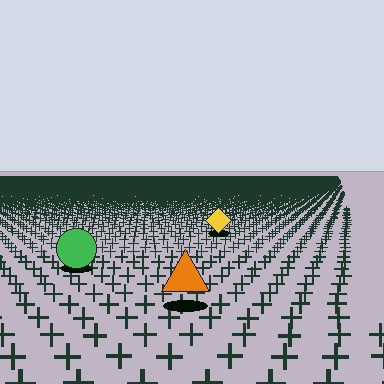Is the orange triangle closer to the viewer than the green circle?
Yes. The orange triangle is closer — you can tell from the texture gradient: the ground texture is coarser near it.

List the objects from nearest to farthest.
From nearest to farthest: the orange triangle, the green circle, the yellow diamond.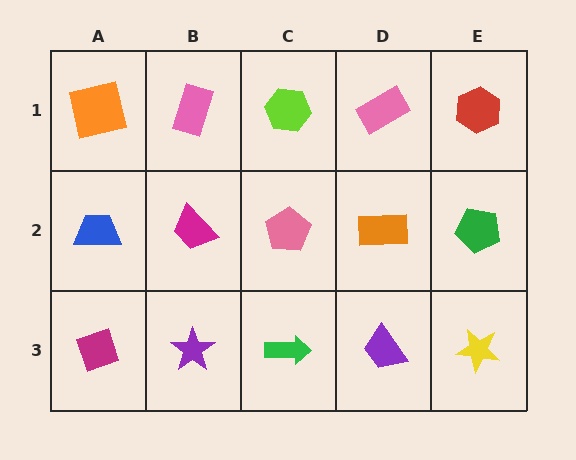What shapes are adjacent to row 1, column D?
An orange rectangle (row 2, column D), a lime hexagon (row 1, column C), a red hexagon (row 1, column E).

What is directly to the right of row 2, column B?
A pink pentagon.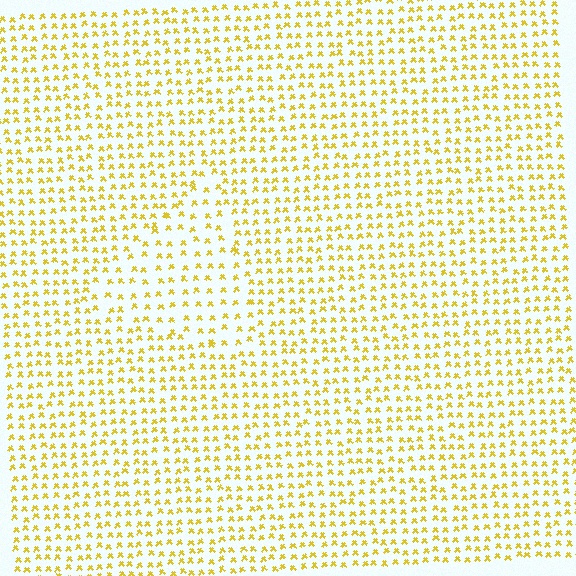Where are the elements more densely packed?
The elements are more densely packed outside the triangle boundary.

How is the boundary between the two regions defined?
The boundary is defined by a change in element density (approximately 1.6x ratio). All elements are the same color, size, and shape.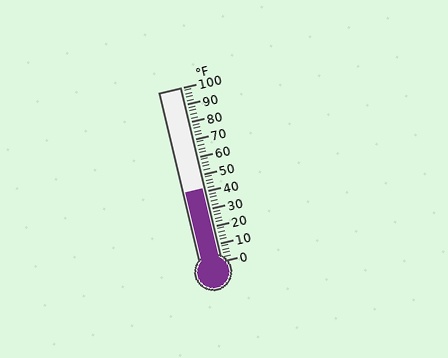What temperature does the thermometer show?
The thermometer shows approximately 42°F.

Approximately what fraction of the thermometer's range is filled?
The thermometer is filled to approximately 40% of its range.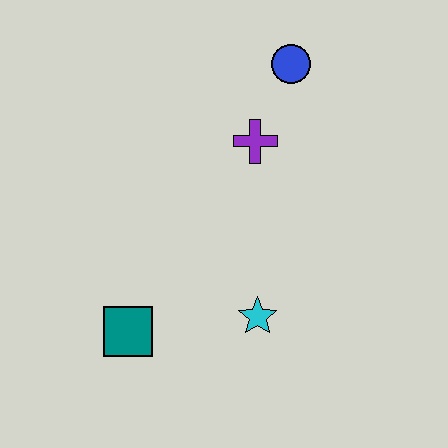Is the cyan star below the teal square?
No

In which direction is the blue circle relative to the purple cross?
The blue circle is above the purple cross.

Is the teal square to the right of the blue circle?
No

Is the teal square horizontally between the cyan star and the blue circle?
No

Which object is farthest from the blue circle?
The teal square is farthest from the blue circle.